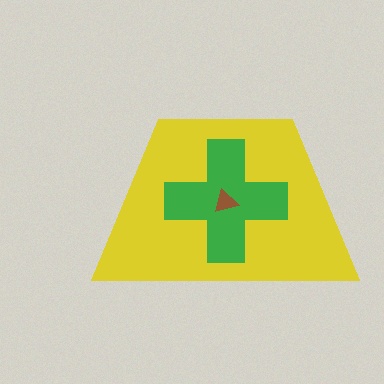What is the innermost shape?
The brown triangle.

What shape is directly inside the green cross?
The brown triangle.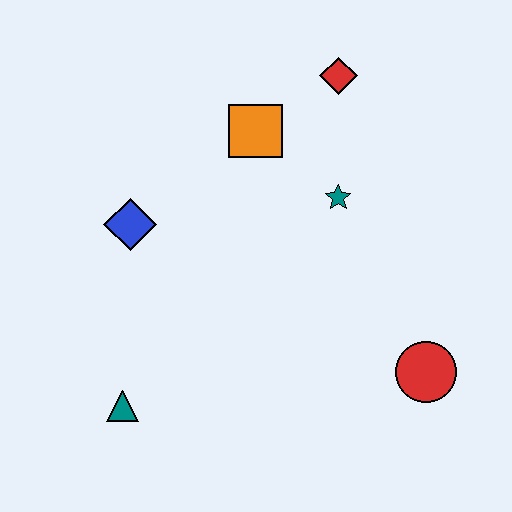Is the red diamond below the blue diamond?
No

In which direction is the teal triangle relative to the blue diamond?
The teal triangle is below the blue diamond.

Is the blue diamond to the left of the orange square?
Yes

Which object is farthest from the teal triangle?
The red diamond is farthest from the teal triangle.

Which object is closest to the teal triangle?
The blue diamond is closest to the teal triangle.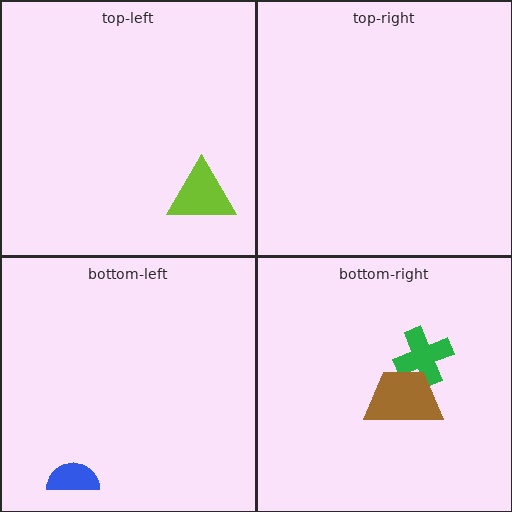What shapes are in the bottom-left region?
The blue semicircle.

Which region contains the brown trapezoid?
The bottom-right region.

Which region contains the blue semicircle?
The bottom-left region.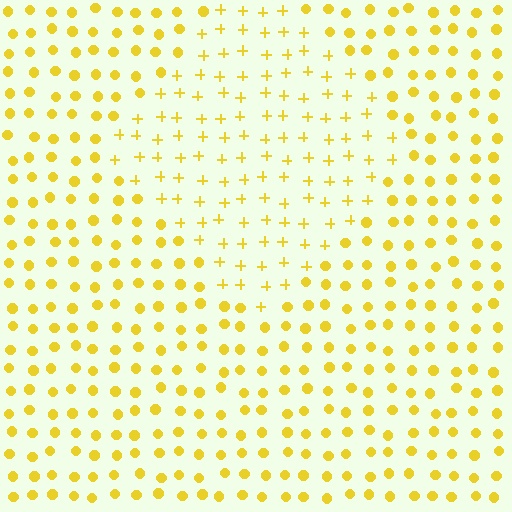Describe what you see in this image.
The image is filled with small yellow elements arranged in a uniform grid. A diamond-shaped region contains plus signs, while the surrounding area contains circles. The boundary is defined purely by the change in element shape.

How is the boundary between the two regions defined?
The boundary is defined by a change in element shape: plus signs inside vs. circles outside. All elements share the same color and spacing.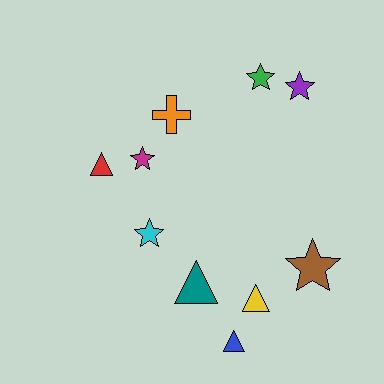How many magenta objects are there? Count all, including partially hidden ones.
There is 1 magenta object.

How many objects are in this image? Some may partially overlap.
There are 10 objects.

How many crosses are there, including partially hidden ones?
There is 1 cross.